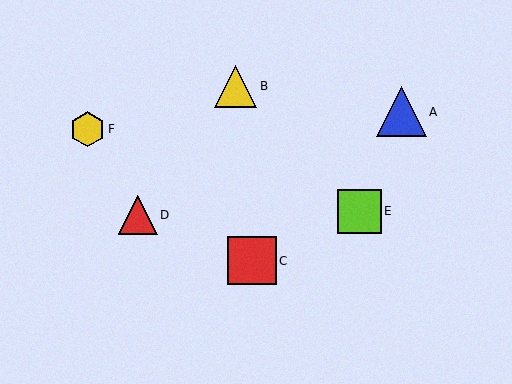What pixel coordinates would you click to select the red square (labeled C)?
Click at (252, 261) to select the red square C.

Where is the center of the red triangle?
The center of the red triangle is at (138, 215).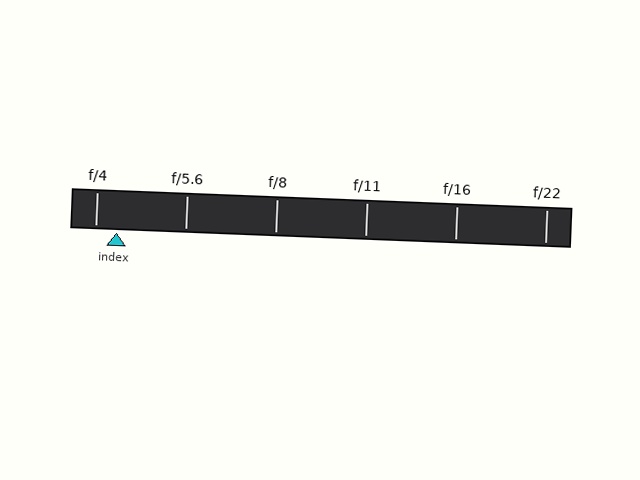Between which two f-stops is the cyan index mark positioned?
The index mark is between f/4 and f/5.6.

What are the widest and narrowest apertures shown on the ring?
The widest aperture shown is f/4 and the narrowest is f/22.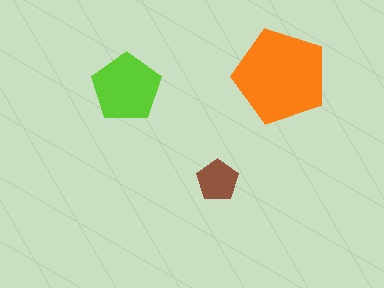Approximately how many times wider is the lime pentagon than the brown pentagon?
About 1.5 times wider.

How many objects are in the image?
There are 3 objects in the image.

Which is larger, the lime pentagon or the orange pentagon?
The orange one.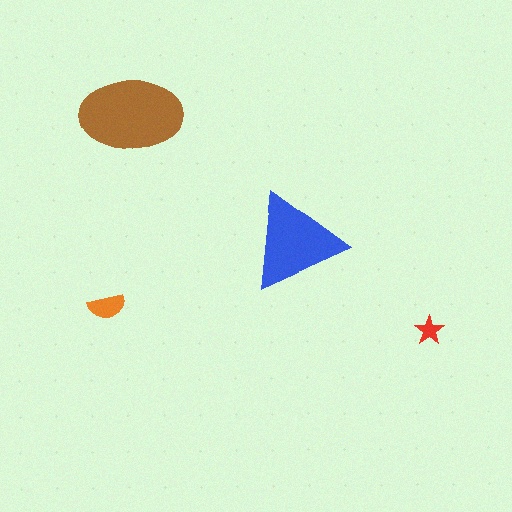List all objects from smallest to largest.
The red star, the orange semicircle, the blue triangle, the brown ellipse.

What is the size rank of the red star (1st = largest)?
4th.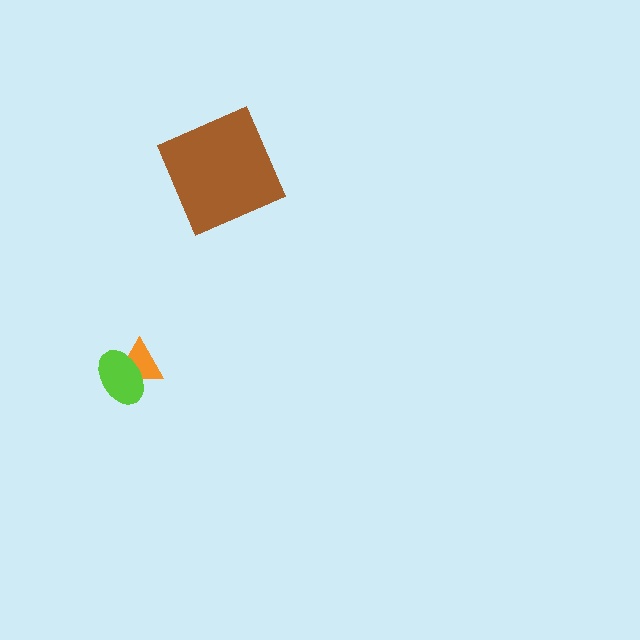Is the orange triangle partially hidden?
Yes, it is partially covered by another shape.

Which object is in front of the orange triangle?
The lime ellipse is in front of the orange triangle.